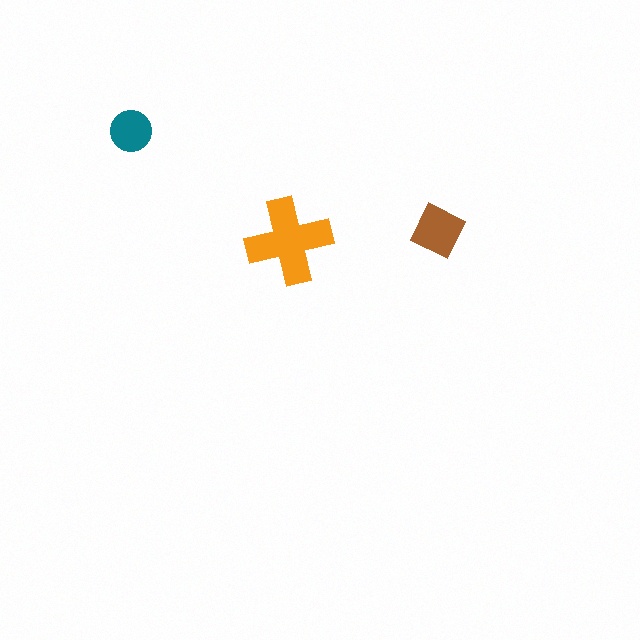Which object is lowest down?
The orange cross is bottommost.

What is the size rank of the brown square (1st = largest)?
2nd.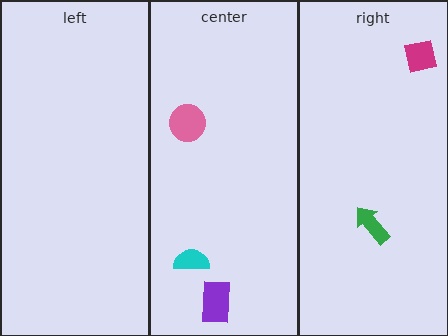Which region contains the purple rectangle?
The center region.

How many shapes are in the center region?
3.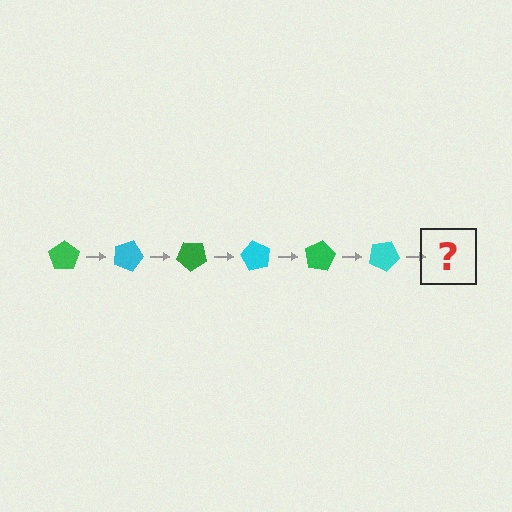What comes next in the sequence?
The next element should be a green pentagon, rotated 120 degrees from the start.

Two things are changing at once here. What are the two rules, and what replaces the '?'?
The two rules are that it rotates 20 degrees each step and the color cycles through green and cyan. The '?' should be a green pentagon, rotated 120 degrees from the start.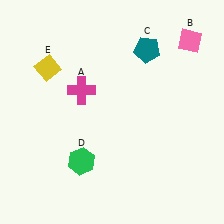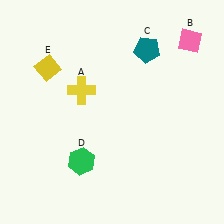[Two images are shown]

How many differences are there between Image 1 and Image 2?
There is 1 difference between the two images.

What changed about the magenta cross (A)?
In Image 1, A is magenta. In Image 2, it changed to yellow.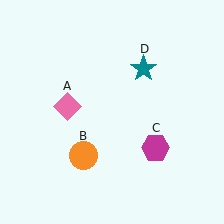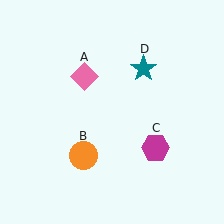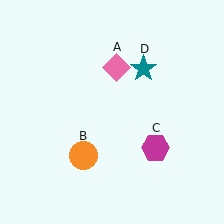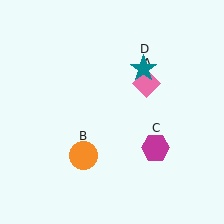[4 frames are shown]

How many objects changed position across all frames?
1 object changed position: pink diamond (object A).